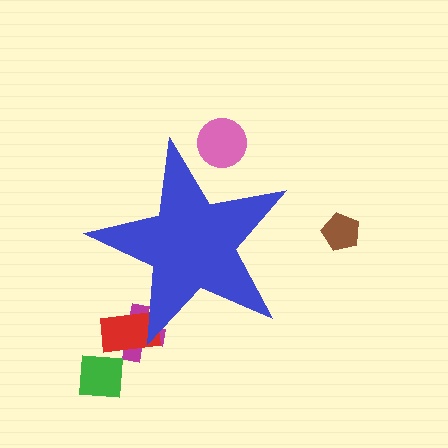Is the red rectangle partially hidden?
Yes, the red rectangle is partially hidden behind the blue star.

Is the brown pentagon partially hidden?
No, the brown pentagon is fully visible.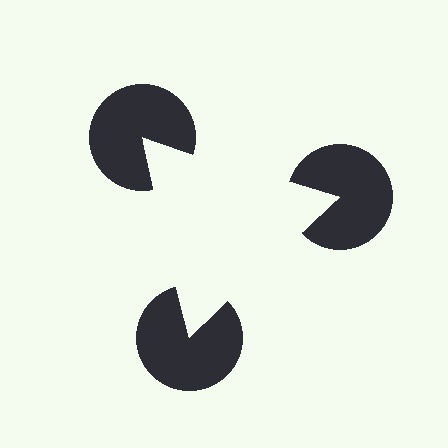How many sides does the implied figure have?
3 sides.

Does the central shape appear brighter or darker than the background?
It typically appears slightly brighter than the background, even though no actual brightness change is drawn.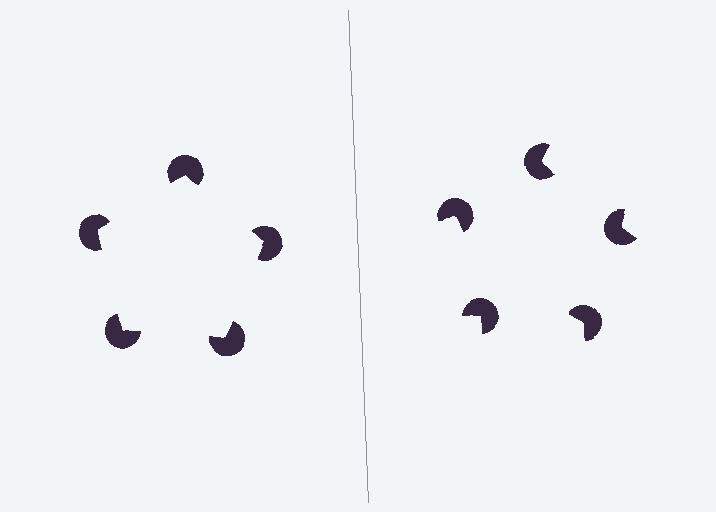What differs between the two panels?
The pac-man discs are positioned identically on both sides; only the wedge orientations differ. On the left they align to a pentagon; on the right they are misaligned.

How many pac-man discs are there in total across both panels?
10 — 5 on each side.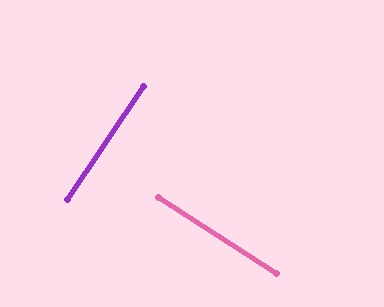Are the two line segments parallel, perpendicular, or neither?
Perpendicular — they meet at approximately 89°.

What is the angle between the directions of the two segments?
Approximately 89 degrees.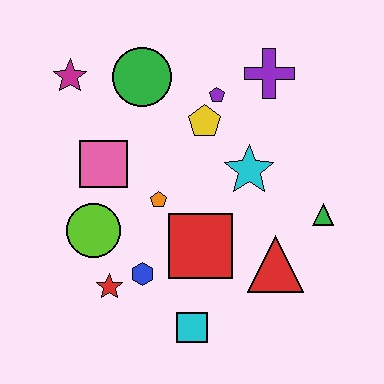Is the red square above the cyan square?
Yes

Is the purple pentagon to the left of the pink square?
No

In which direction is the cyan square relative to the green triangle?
The cyan square is to the left of the green triangle.